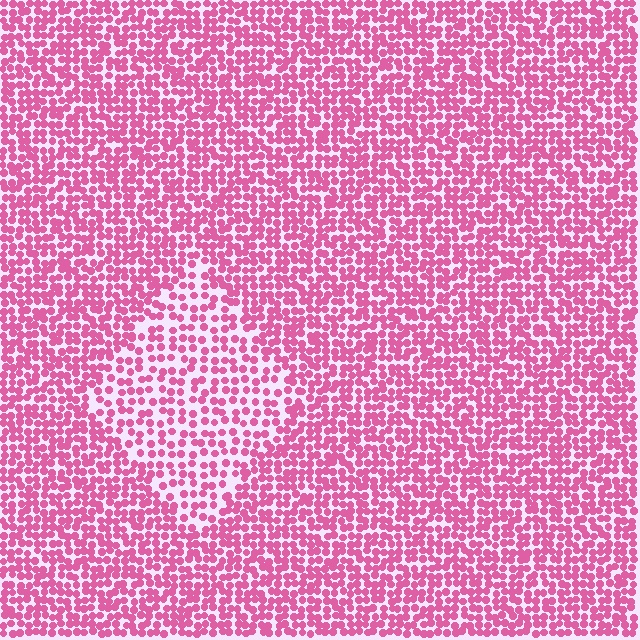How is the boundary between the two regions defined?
The boundary is defined by a change in element density (approximately 1.7x ratio). All elements are the same color, size, and shape.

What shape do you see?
I see a diamond.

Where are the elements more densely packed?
The elements are more densely packed outside the diamond boundary.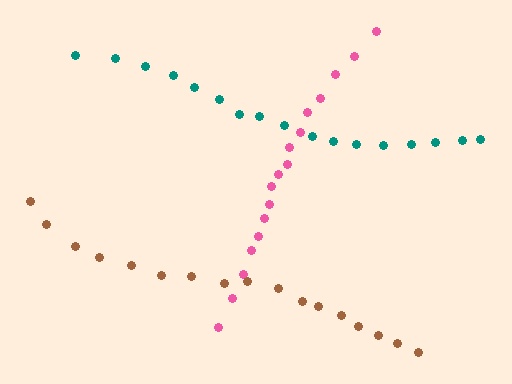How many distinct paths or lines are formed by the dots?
There are 3 distinct paths.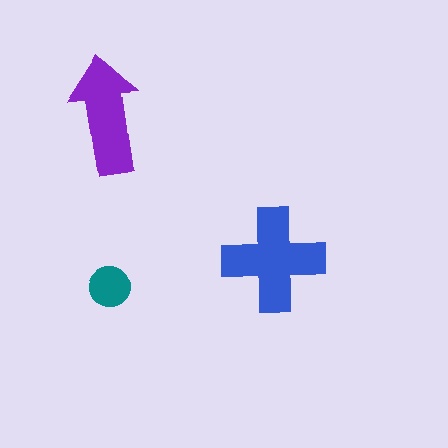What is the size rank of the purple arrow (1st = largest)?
2nd.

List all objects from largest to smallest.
The blue cross, the purple arrow, the teal circle.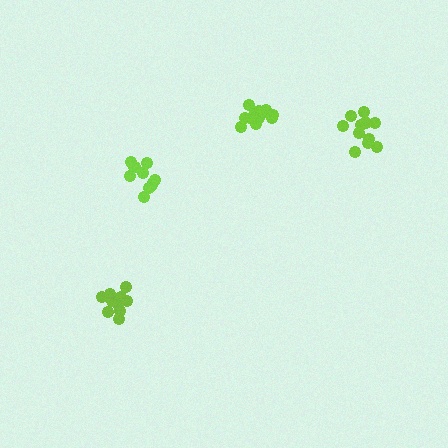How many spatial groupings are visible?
There are 4 spatial groupings.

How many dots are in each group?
Group 1: 11 dots, Group 2: 12 dots, Group 3: 11 dots, Group 4: 12 dots (46 total).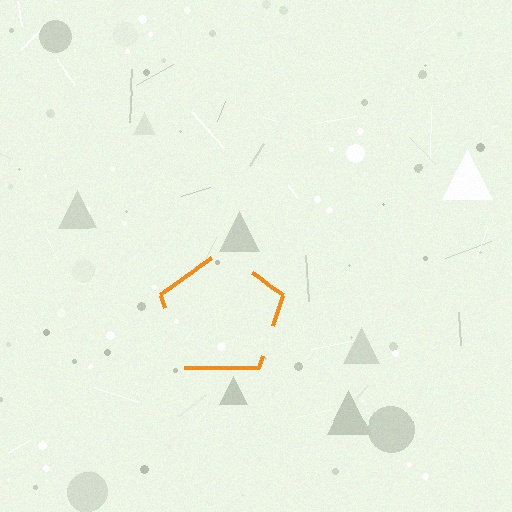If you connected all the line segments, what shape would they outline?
They would outline a pentagon.